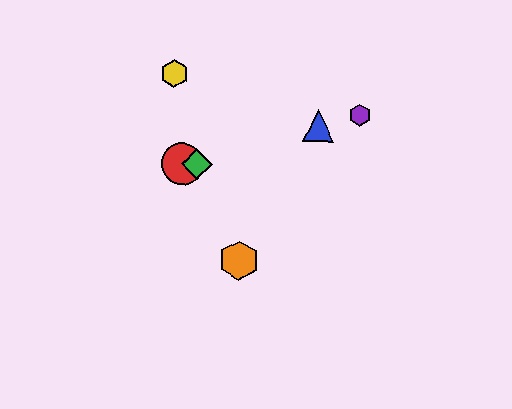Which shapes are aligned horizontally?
The red circle, the green diamond are aligned horizontally.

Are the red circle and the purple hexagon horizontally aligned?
No, the red circle is at y≈164 and the purple hexagon is at y≈115.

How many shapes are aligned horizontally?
2 shapes (the red circle, the green diamond) are aligned horizontally.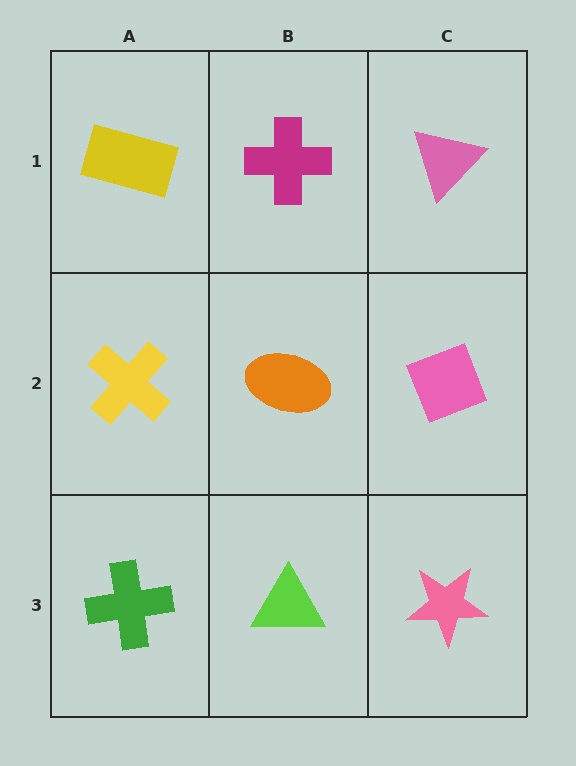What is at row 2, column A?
A yellow cross.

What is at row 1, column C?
A pink triangle.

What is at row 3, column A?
A green cross.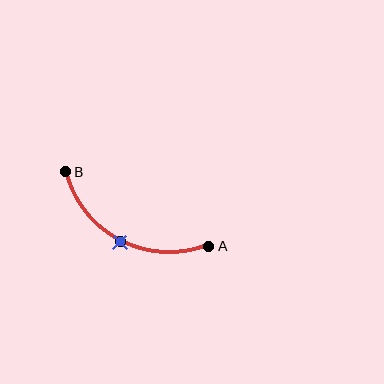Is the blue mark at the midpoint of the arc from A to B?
Yes. The blue mark lies on the arc at equal arc-length from both A and B — it is the arc midpoint.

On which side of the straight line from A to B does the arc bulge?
The arc bulges below the straight line connecting A and B.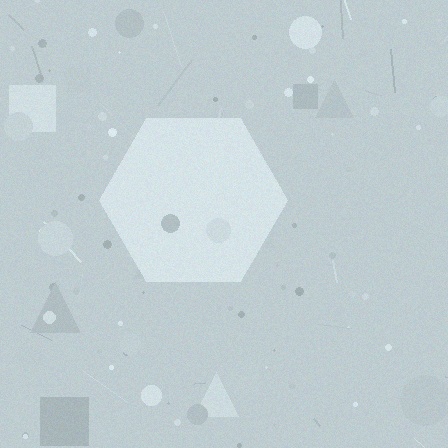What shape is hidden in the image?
A hexagon is hidden in the image.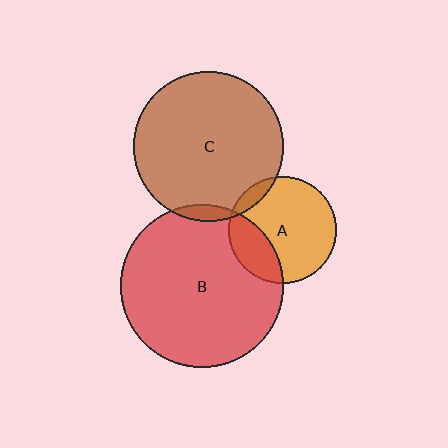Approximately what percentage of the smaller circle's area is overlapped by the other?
Approximately 10%.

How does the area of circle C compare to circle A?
Approximately 1.9 times.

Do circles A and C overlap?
Yes.